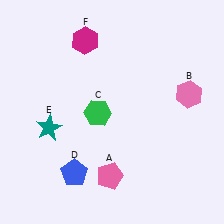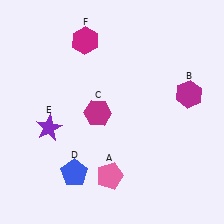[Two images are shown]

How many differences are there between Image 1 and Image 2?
There are 3 differences between the two images.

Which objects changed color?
B changed from pink to magenta. C changed from green to magenta. E changed from teal to purple.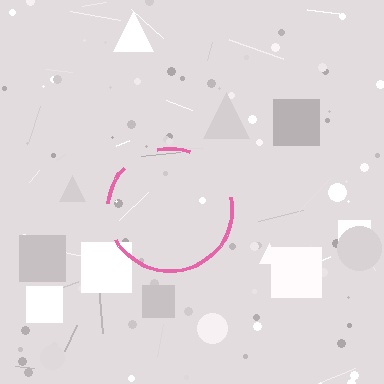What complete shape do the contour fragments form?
The contour fragments form a circle.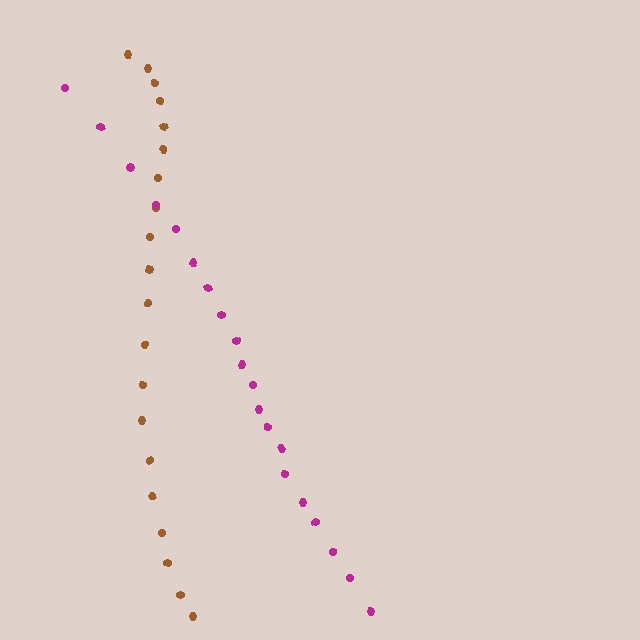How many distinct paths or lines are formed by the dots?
There are 2 distinct paths.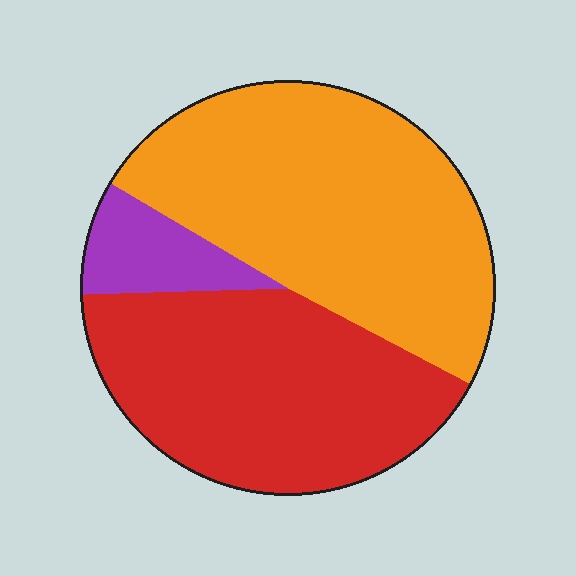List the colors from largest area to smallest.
From largest to smallest: orange, red, purple.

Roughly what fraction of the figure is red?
Red covers roughly 40% of the figure.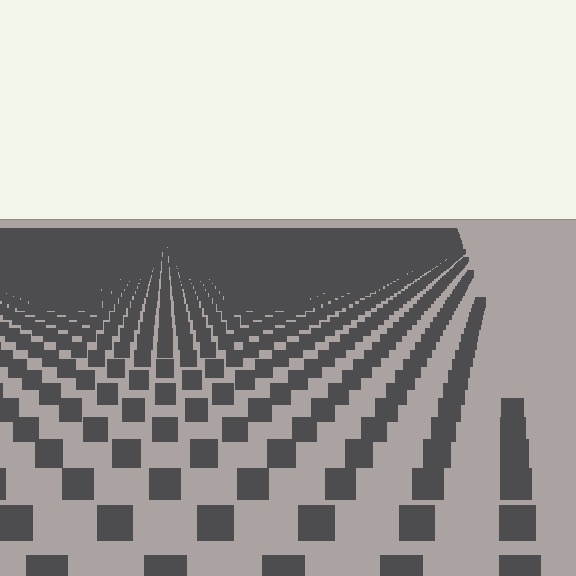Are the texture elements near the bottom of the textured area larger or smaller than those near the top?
Larger. Near the bottom, elements are closer to the viewer and appear at a bigger on-screen size.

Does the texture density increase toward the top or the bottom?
Density increases toward the top.